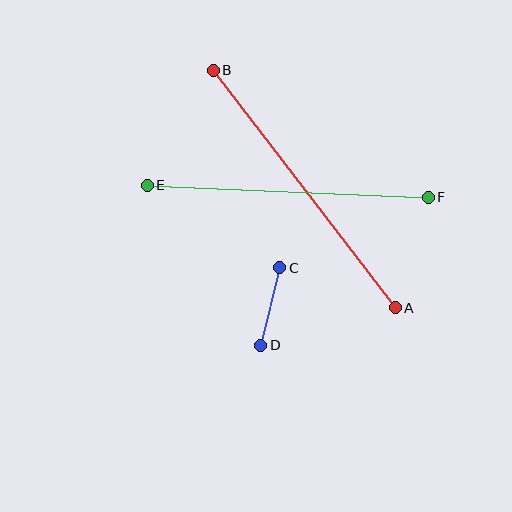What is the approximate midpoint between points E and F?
The midpoint is at approximately (288, 191) pixels.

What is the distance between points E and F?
The distance is approximately 281 pixels.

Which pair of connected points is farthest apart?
Points A and B are farthest apart.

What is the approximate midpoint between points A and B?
The midpoint is at approximately (304, 189) pixels.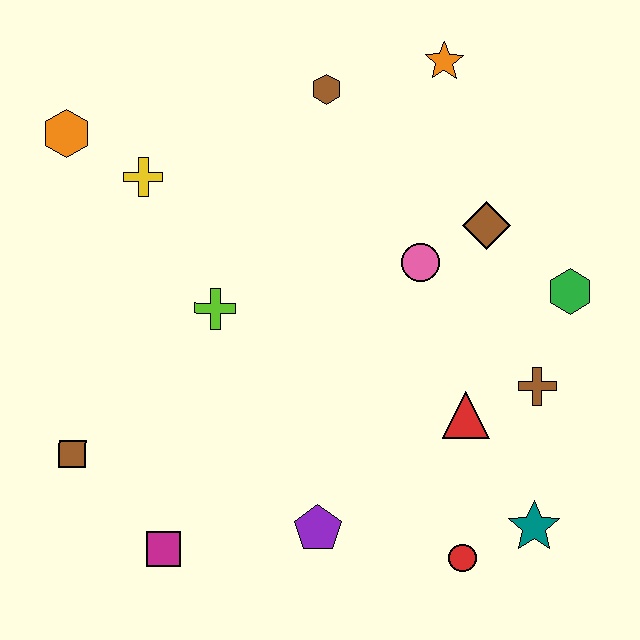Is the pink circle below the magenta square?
No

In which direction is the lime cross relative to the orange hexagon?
The lime cross is below the orange hexagon.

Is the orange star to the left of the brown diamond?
Yes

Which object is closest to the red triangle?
The brown cross is closest to the red triangle.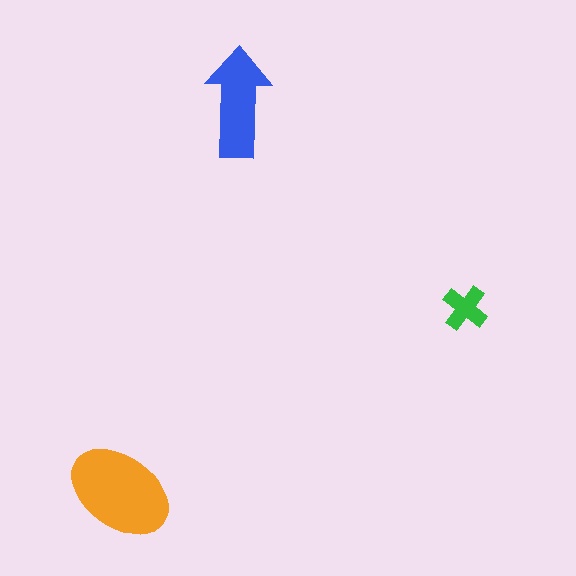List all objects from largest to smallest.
The orange ellipse, the blue arrow, the green cross.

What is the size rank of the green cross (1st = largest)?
3rd.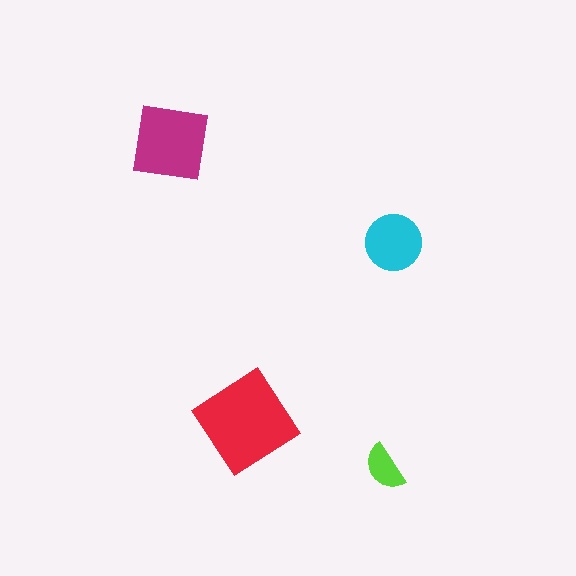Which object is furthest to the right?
The cyan circle is rightmost.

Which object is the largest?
The red diamond.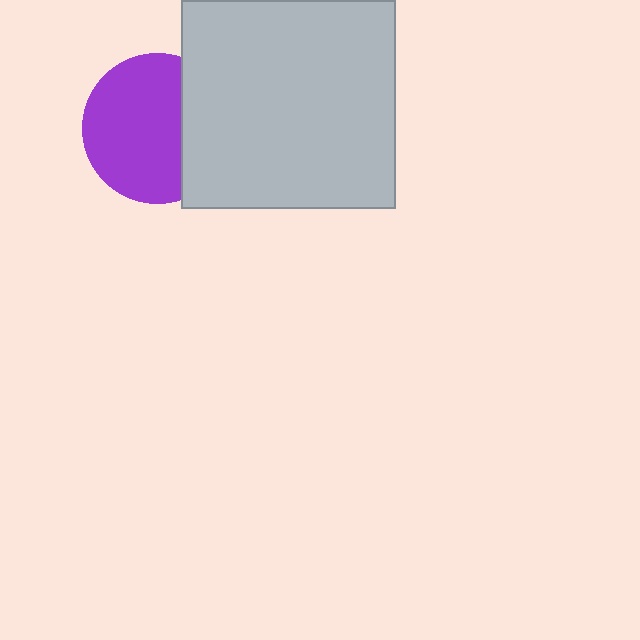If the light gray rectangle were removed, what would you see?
You would see the complete purple circle.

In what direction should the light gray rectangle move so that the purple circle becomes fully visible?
The light gray rectangle should move right. That is the shortest direction to clear the overlap and leave the purple circle fully visible.